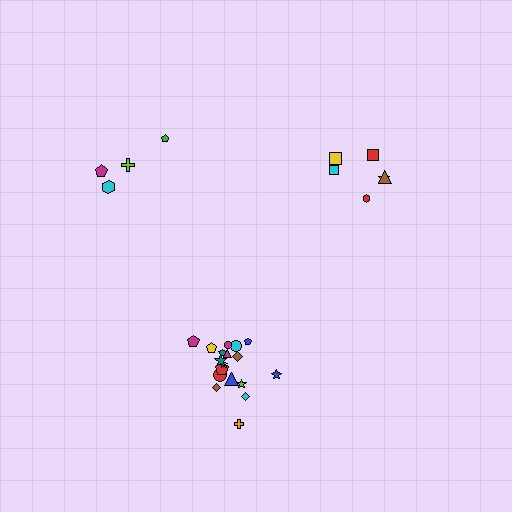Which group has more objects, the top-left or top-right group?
The top-right group.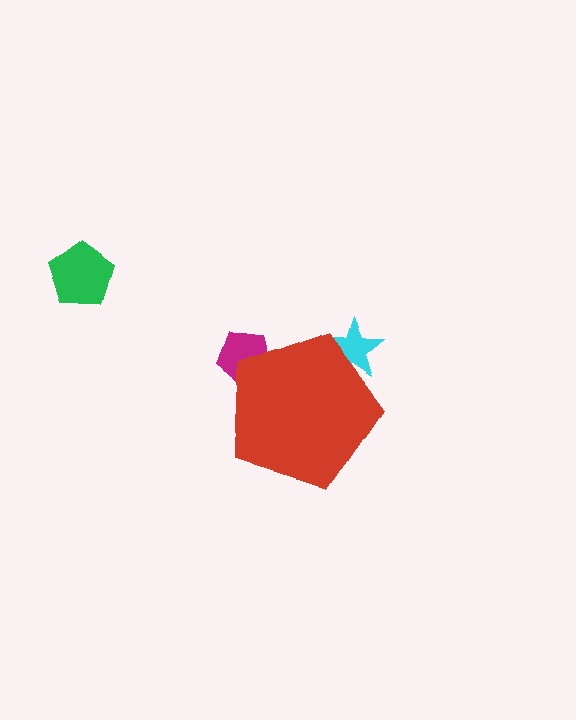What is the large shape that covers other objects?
A red pentagon.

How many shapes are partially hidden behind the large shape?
2 shapes are partially hidden.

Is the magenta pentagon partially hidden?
Yes, the magenta pentagon is partially hidden behind the red pentagon.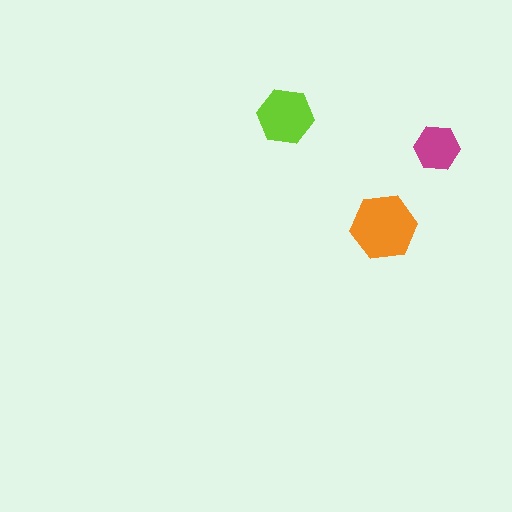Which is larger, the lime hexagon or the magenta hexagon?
The lime one.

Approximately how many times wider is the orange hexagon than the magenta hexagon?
About 1.5 times wider.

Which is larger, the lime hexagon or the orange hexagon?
The orange one.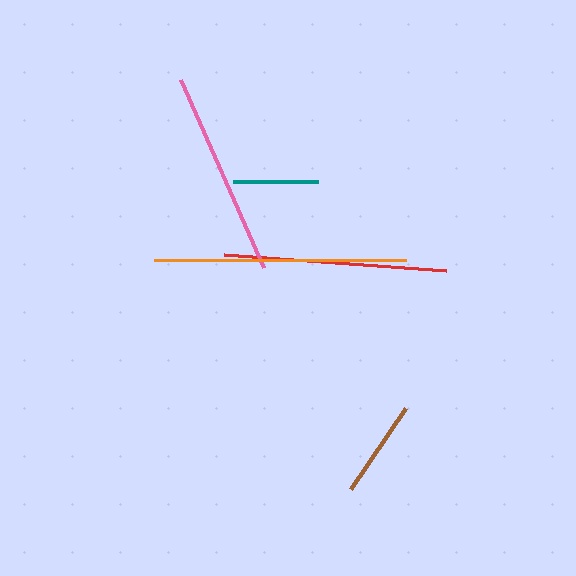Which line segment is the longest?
The orange line is the longest at approximately 252 pixels.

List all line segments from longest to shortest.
From longest to shortest: orange, red, pink, brown, teal.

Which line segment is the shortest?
The teal line is the shortest at approximately 85 pixels.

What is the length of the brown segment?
The brown segment is approximately 97 pixels long.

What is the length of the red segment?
The red segment is approximately 223 pixels long.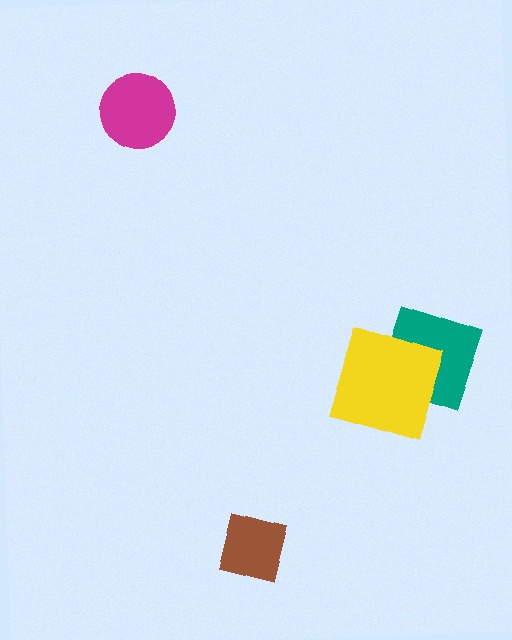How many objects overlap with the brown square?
0 objects overlap with the brown square.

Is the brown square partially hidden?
No, no other shape covers it.